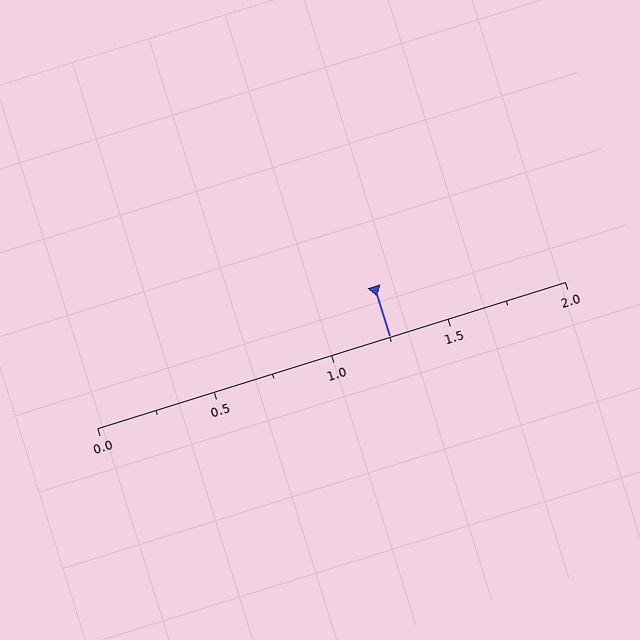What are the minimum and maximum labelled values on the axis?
The axis runs from 0.0 to 2.0.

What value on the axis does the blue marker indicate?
The marker indicates approximately 1.25.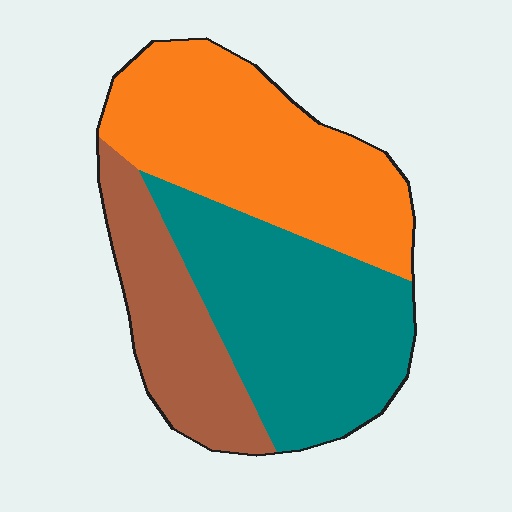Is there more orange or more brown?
Orange.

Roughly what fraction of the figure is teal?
Teal covers roughly 40% of the figure.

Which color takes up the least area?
Brown, at roughly 20%.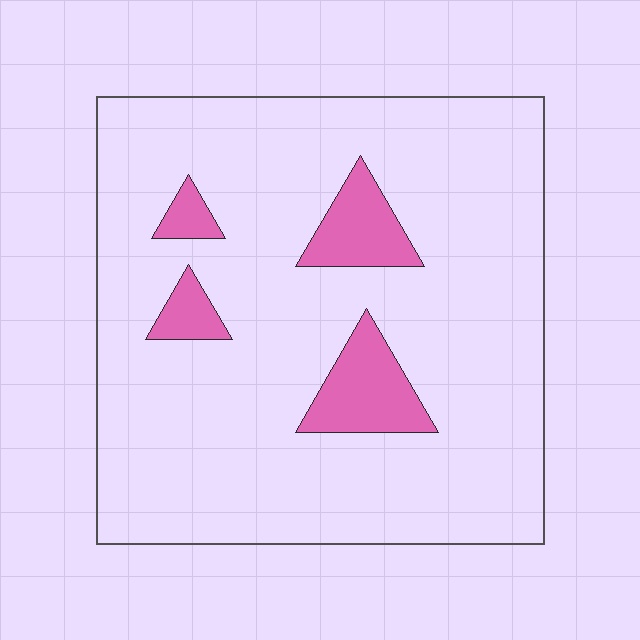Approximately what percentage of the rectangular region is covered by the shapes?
Approximately 10%.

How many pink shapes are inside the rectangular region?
4.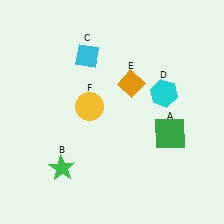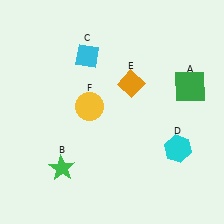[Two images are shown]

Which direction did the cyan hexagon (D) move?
The cyan hexagon (D) moved down.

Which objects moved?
The objects that moved are: the green square (A), the cyan hexagon (D).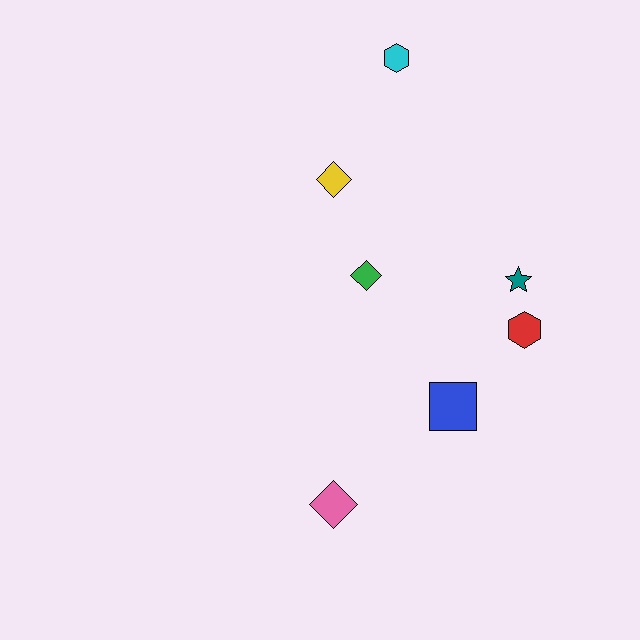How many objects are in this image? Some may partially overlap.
There are 7 objects.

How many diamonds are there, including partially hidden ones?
There are 3 diamonds.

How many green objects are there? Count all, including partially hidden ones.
There is 1 green object.